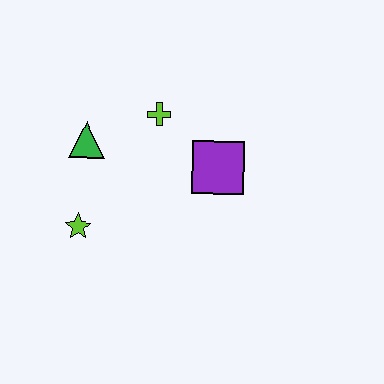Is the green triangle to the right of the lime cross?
No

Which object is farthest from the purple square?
The lime star is farthest from the purple square.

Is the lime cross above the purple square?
Yes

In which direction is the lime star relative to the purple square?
The lime star is to the left of the purple square.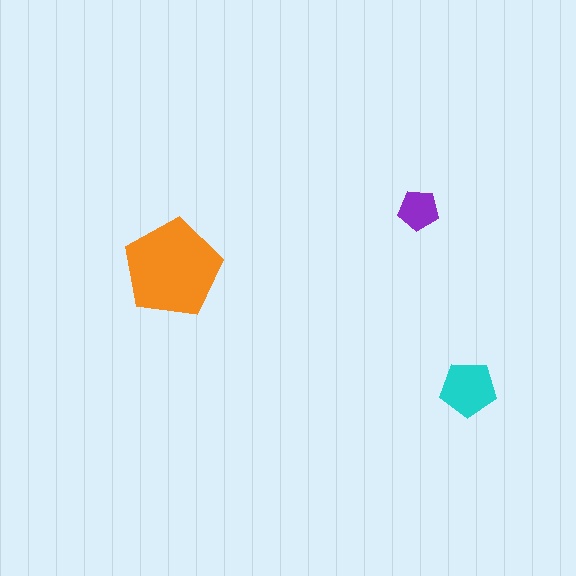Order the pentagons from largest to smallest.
the orange one, the cyan one, the purple one.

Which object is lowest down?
The cyan pentagon is bottommost.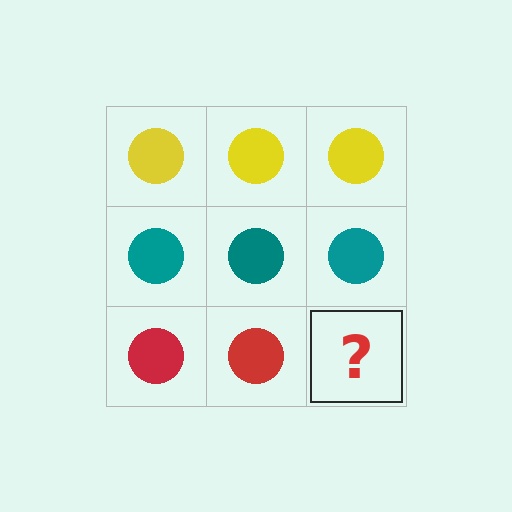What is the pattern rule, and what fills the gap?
The rule is that each row has a consistent color. The gap should be filled with a red circle.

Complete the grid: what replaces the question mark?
The question mark should be replaced with a red circle.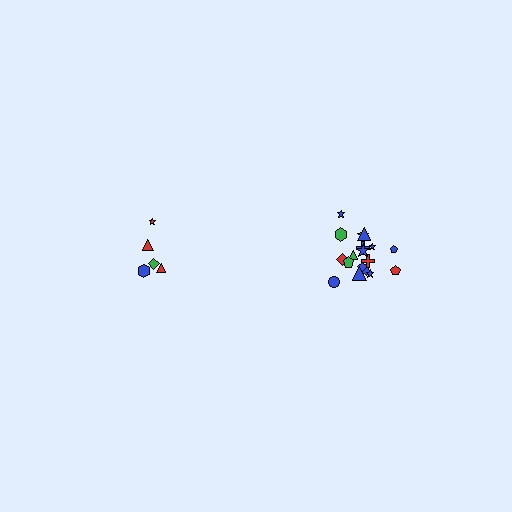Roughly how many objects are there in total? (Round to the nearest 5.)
Roughly 25 objects in total.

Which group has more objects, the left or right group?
The right group.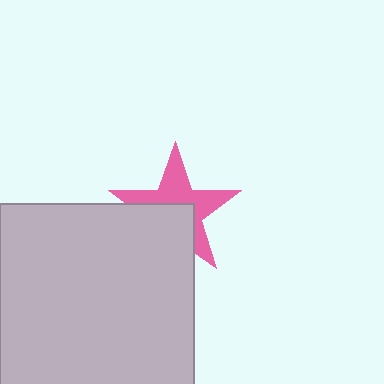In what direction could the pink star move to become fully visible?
The pink star could move up. That would shift it out from behind the light gray square entirely.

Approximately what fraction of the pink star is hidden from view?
Roughly 44% of the pink star is hidden behind the light gray square.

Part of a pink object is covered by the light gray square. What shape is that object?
It is a star.